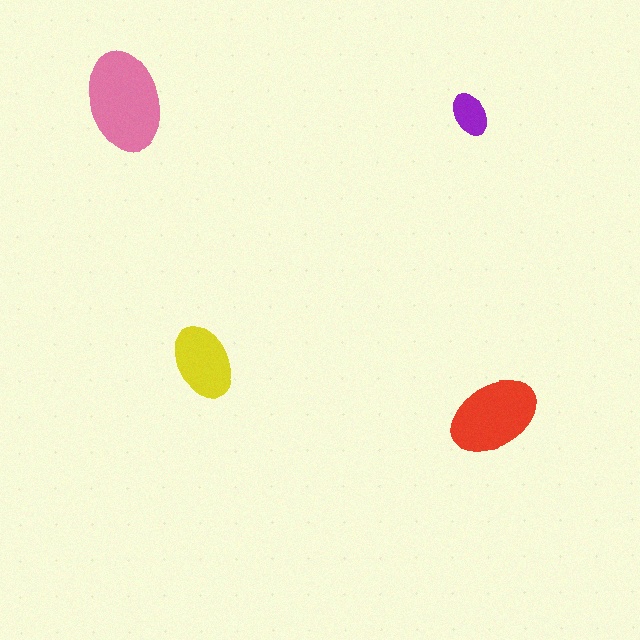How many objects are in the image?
There are 4 objects in the image.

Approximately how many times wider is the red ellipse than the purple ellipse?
About 2 times wider.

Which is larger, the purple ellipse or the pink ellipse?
The pink one.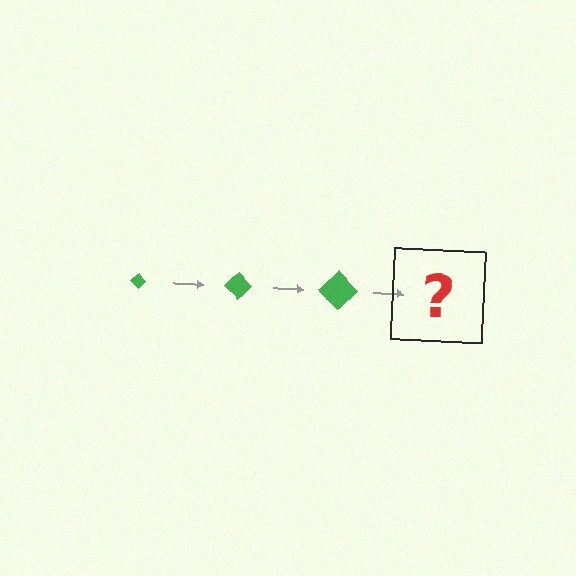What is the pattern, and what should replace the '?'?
The pattern is that the diamond gets progressively larger each step. The '?' should be a green diamond, larger than the previous one.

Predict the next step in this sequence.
The next step is a green diamond, larger than the previous one.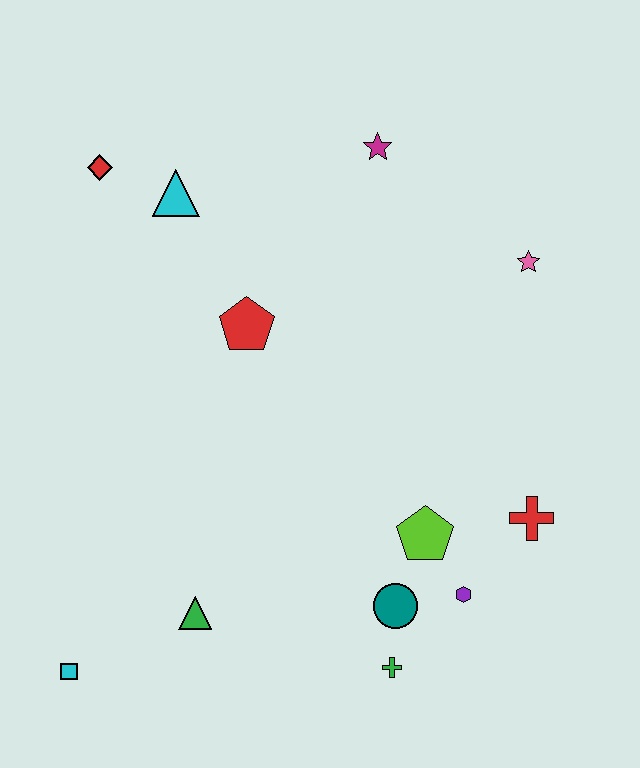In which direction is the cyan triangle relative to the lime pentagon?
The cyan triangle is above the lime pentagon.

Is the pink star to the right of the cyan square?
Yes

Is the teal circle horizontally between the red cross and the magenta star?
Yes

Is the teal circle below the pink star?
Yes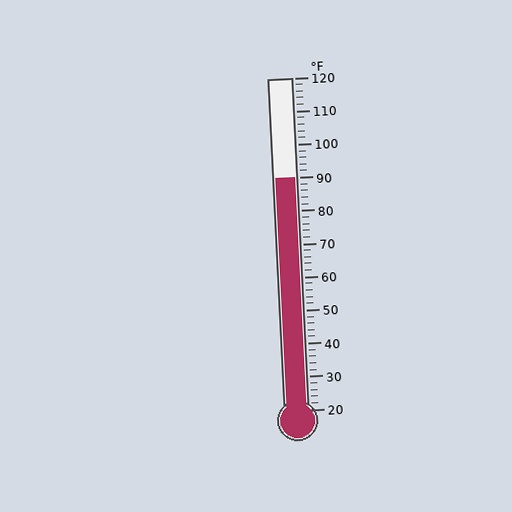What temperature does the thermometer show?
The thermometer shows approximately 90°F.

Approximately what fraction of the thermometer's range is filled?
The thermometer is filled to approximately 70% of its range.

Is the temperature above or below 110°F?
The temperature is below 110°F.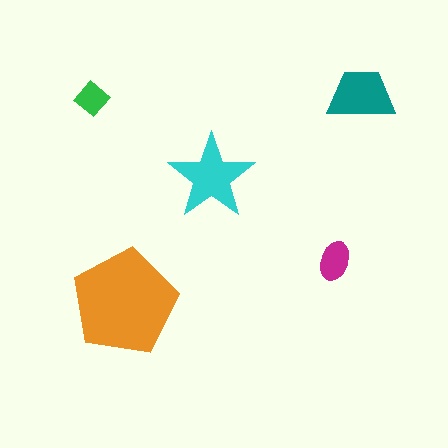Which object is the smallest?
The green diamond.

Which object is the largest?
The orange pentagon.